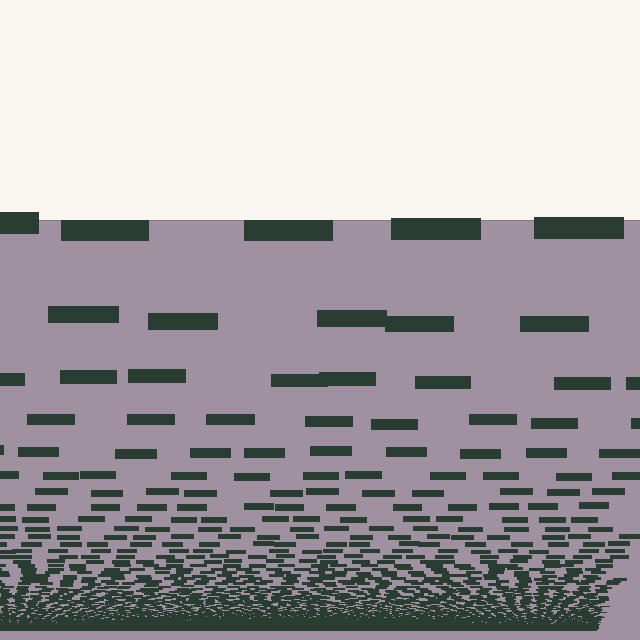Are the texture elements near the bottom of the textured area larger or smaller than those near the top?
Smaller. The gradient is inverted — elements near the bottom are smaller and denser.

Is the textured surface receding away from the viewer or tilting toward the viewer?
The surface appears to tilt toward the viewer. Texture elements get larger and sparser toward the top.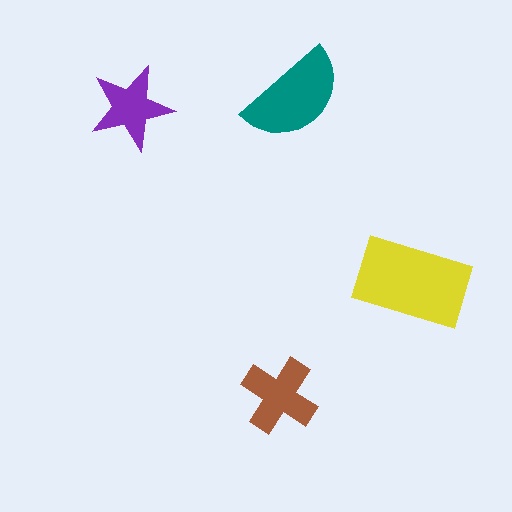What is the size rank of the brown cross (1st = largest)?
3rd.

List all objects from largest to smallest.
The yellow rectangle, the teal semicircle, the brown cross, the purple star.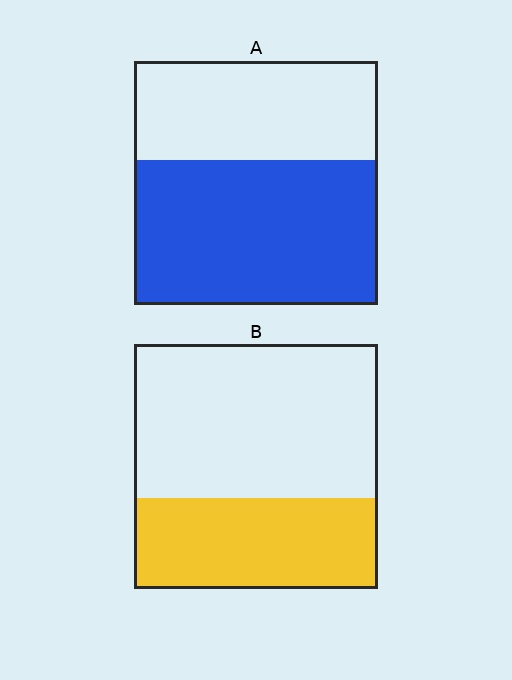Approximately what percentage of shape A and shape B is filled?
A is approximately 60% and B is approximately 35%.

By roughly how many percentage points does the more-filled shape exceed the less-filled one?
By roughly 20 percentage points (A over B).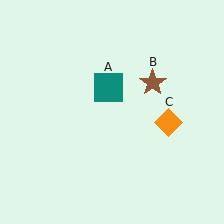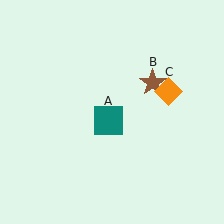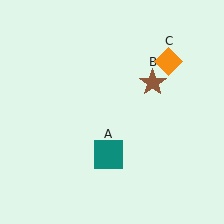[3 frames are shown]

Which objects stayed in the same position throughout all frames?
Brown star (object B) remained stationary.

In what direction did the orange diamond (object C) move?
The orange diamond (object C) moved up.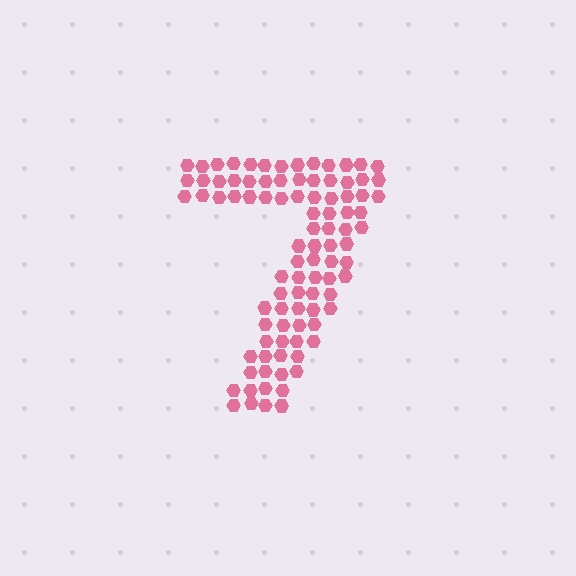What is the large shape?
The large shape is the digit 7.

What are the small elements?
The small elements are hexagons.